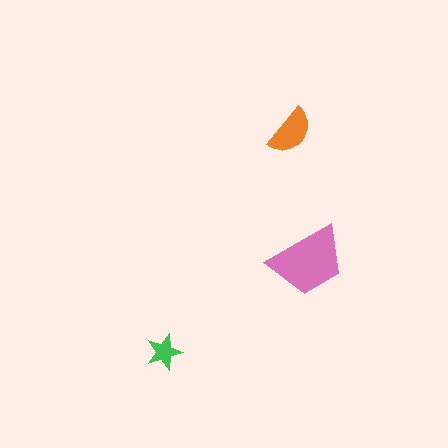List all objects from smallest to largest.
The green star, the orange semicircle, the pink trapezoid.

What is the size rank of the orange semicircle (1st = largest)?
2nd.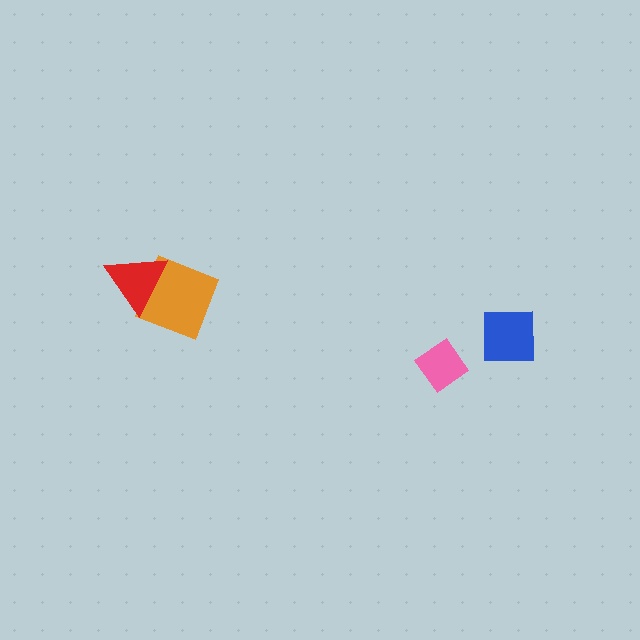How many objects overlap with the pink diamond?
0 objects overlap with the pink diamond.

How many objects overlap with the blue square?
0 objects overlap with the blue square.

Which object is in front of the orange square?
The red triangle is in front of the orange square.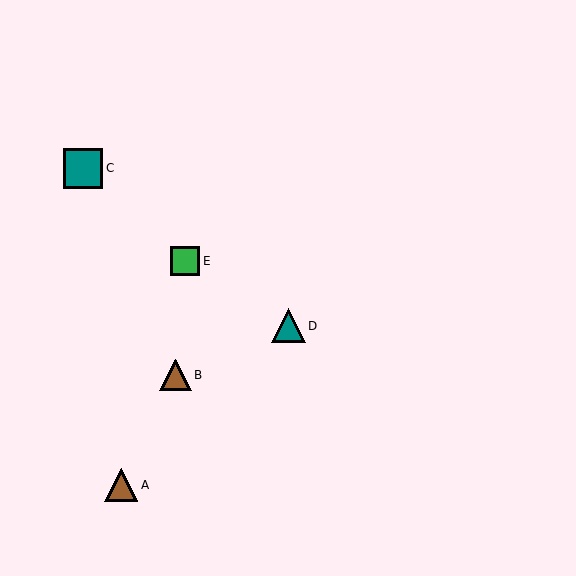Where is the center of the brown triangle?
The center of the brown triangle is at (121, 485).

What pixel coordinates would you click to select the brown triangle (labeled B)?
Click at (176, 375) to select the brown triangle B.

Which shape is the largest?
The teal square (labeled C) is the largest.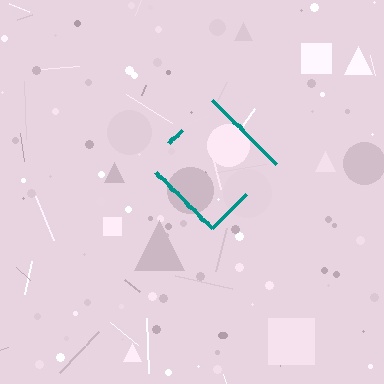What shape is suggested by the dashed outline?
The dashed outline suggests a diamond.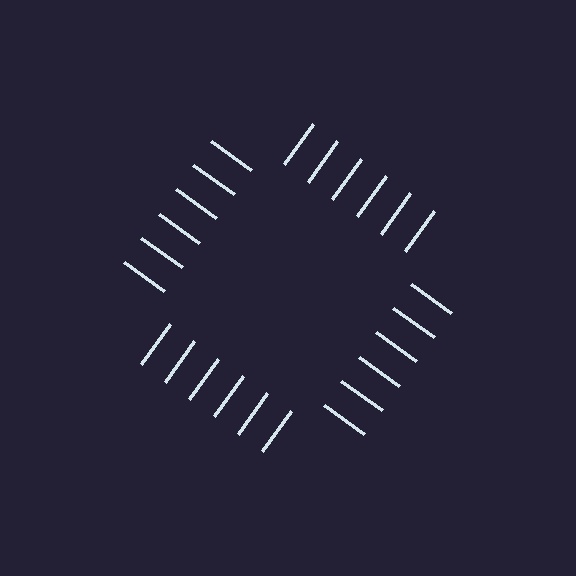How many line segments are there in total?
24 — 6 along each of the 4 edges.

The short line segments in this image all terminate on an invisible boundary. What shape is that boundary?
An illusory square — the line segments terminate on its edges but no continuous stroke is drawn.